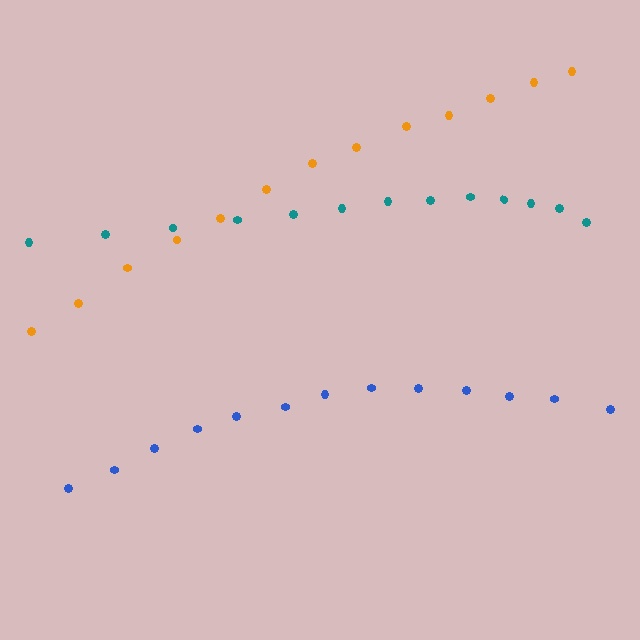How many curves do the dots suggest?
There are 3 distinct paths.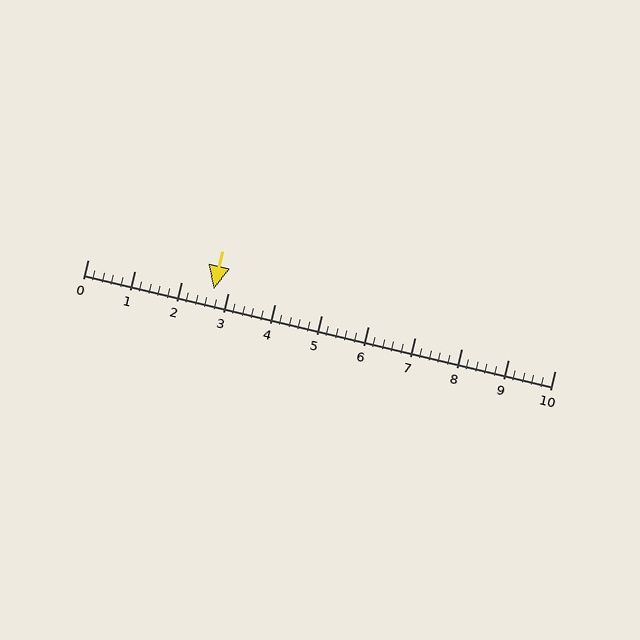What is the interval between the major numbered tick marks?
The major tick marks are spaced 1 units apart.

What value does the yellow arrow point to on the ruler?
The yellow arrow points to approximately 2.7.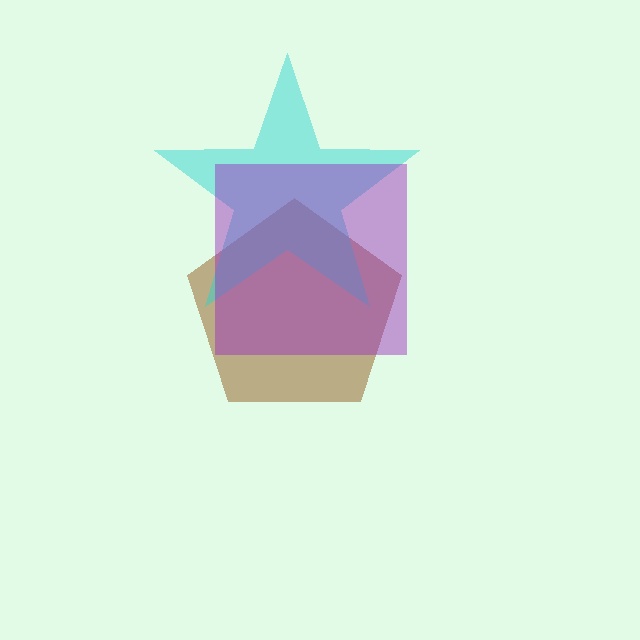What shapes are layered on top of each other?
The layered shapes are: a brown pentagon, a cyan star, a purple square.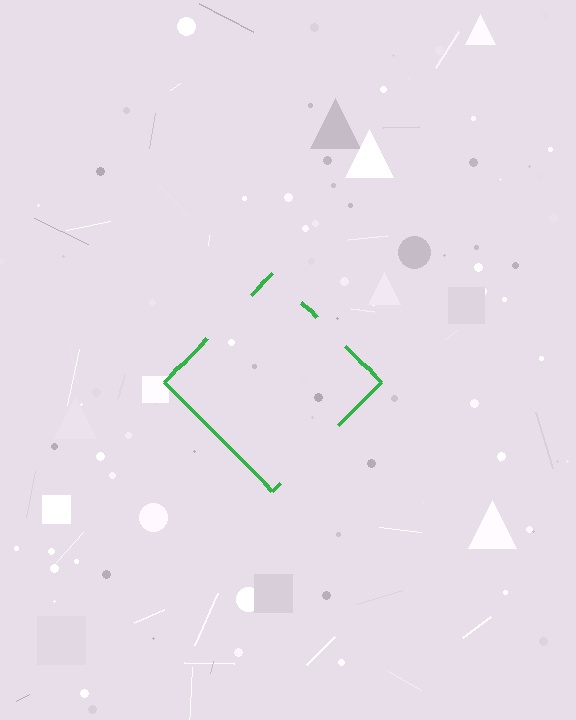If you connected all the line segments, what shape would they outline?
They would outline a diamond.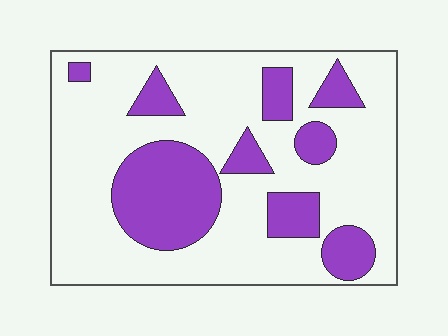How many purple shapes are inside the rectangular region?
9.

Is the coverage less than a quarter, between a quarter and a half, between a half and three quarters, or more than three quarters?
Between a quarter and a half.